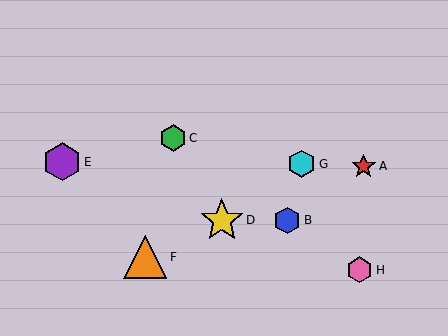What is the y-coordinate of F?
Object F is at y≈257.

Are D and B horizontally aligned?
Yes, both are at y≈220.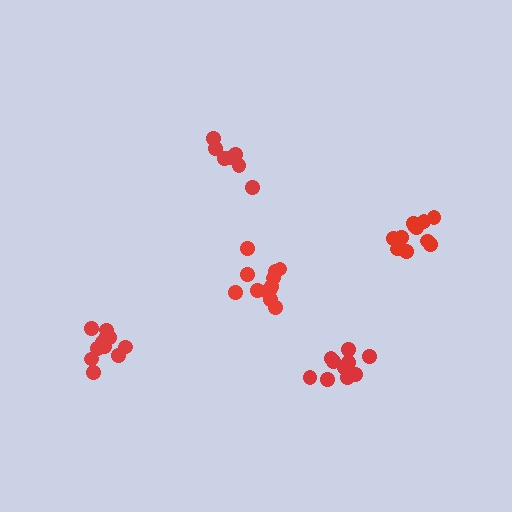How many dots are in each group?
Group 1: 12 dots, Group 2: 11 dots, Group 3: 7 dots, Group 4: 11 dots, Group 5: 12 dots (53 total).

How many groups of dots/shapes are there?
There are 5 groups.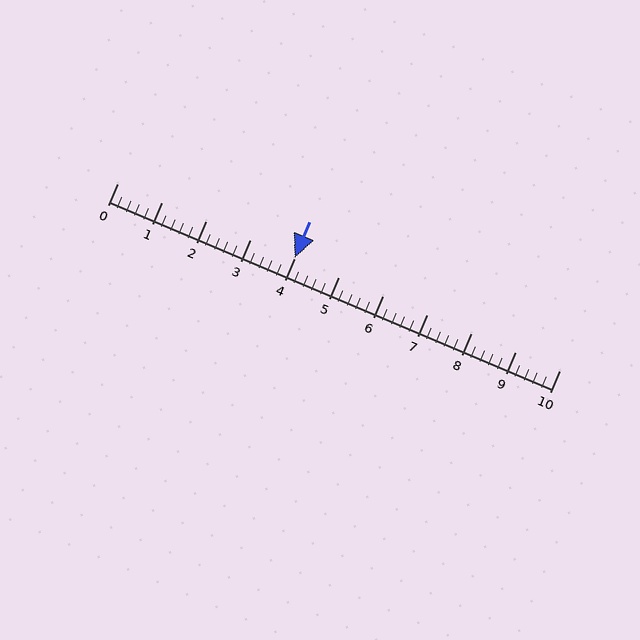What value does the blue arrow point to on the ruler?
The blue arrow points to approximately 4.0.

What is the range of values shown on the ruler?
The ruler shows values from 0 to 10.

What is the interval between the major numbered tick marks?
The major tick marks are spaced 1 units apart.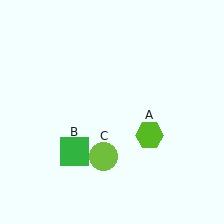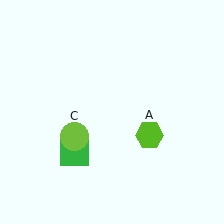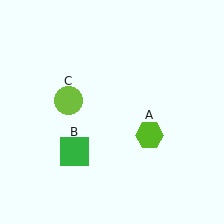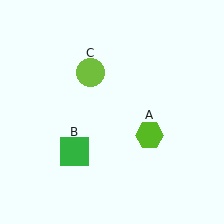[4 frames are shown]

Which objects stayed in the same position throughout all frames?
Lime hexagon (object A) and green square (object B) remained stationary.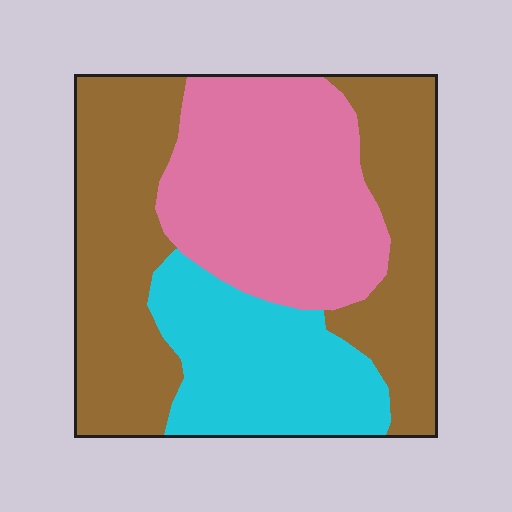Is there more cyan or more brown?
Brown.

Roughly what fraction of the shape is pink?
Pink takes up about one third (1/3) of the shape.